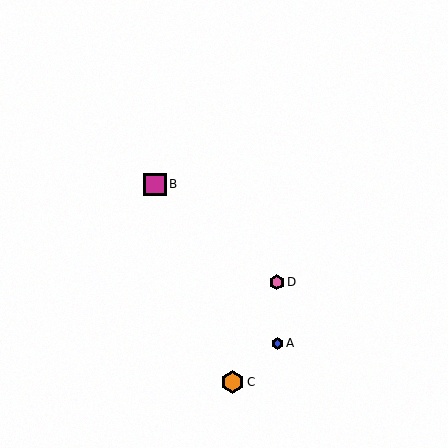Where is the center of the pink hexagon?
The center of the pink hexagon is at (277, 282).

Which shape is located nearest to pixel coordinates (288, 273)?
The pink hexagon (labeled D) at (277, 282) is nearest to that location.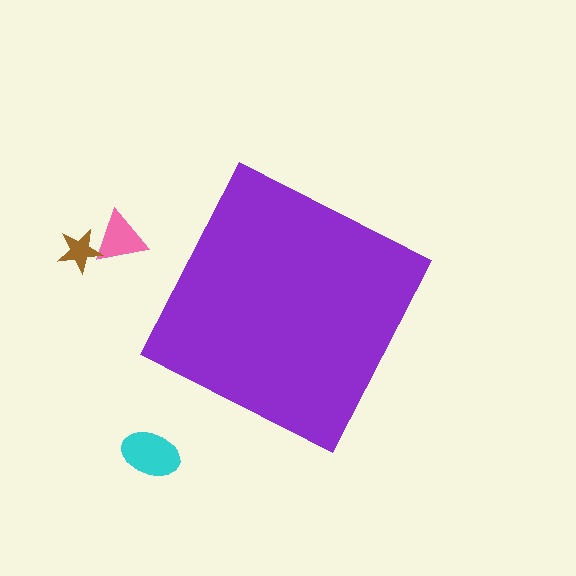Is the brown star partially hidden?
No, the brown star is fully visible.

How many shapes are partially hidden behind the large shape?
0 shapes are partially hidden.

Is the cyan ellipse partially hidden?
No, the cyan ellipse is fully visible.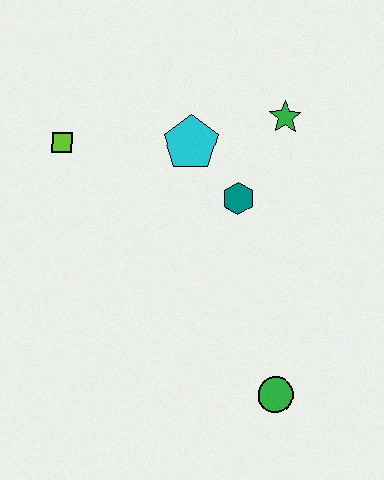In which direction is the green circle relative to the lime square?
The green circle is below the lime square.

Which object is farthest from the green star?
The green circle is farthest from the green star.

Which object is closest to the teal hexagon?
The cyan pentagon is closest to the teal hexagon.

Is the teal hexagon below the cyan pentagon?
Yes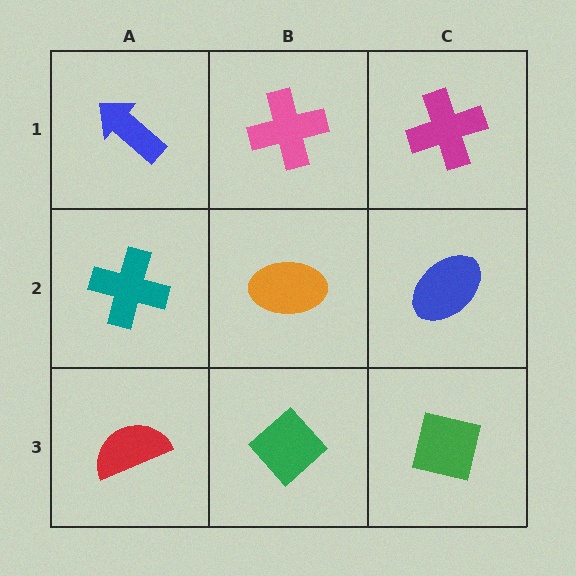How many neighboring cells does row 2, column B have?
4.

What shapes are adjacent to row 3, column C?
A blue ellipse (row 2, column C), a green diamond (row 3, column B).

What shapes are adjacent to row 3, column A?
A teal cross (row 2, column A), a green diamond (row 3, column B).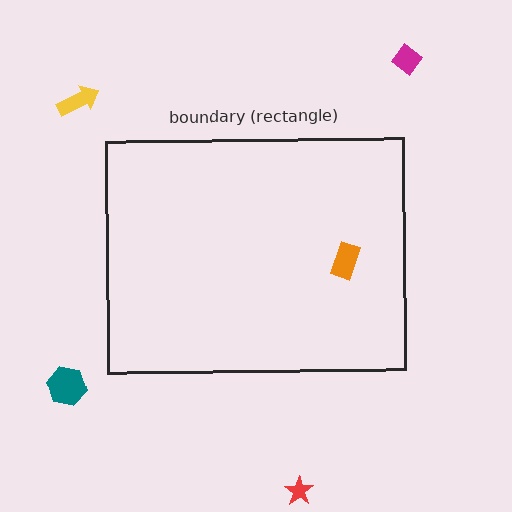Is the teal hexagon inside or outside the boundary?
Outside.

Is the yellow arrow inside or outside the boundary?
Outside.